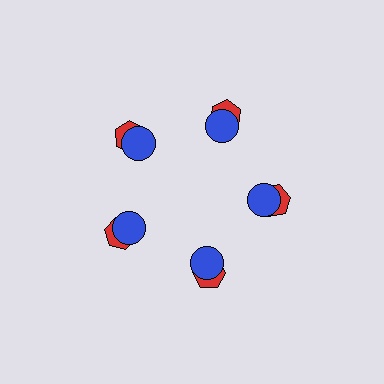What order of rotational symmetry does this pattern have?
This pattern has 5-fold rotational symmetry.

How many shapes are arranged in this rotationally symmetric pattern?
There are 10 shapes, arranged in 5 groups of 2.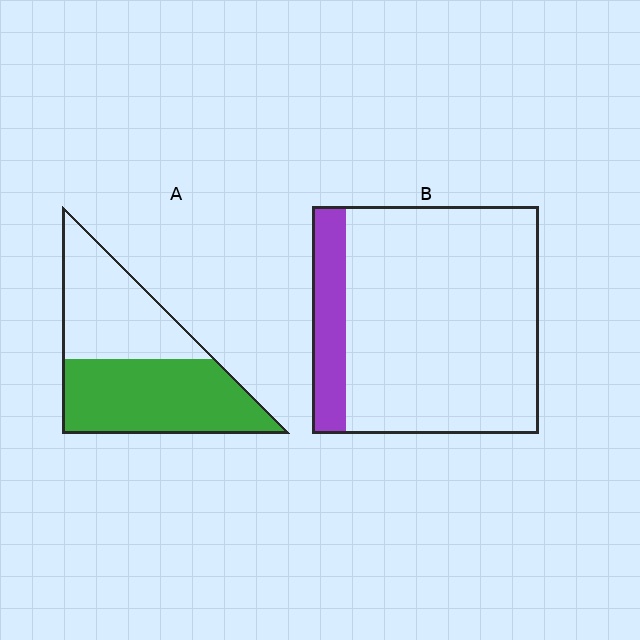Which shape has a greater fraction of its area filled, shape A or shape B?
Shape A.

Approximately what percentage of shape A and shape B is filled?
A is approximately 55% and B is approximately 15%.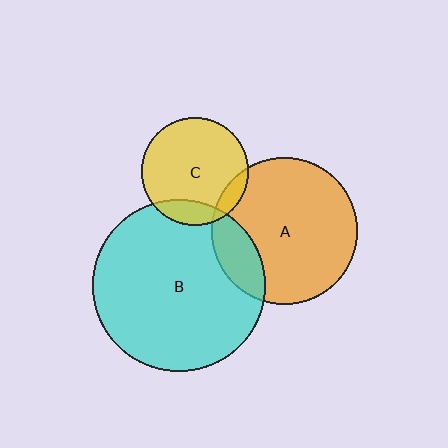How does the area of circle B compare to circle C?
Approximately 2.6 times.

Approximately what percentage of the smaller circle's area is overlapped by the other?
Approximately 15%.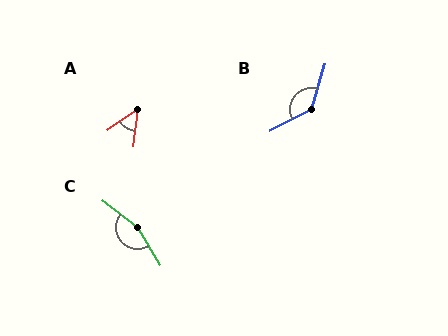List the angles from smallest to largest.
A (47°), B (134°), C (158°).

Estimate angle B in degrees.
Approximately 134 degrees.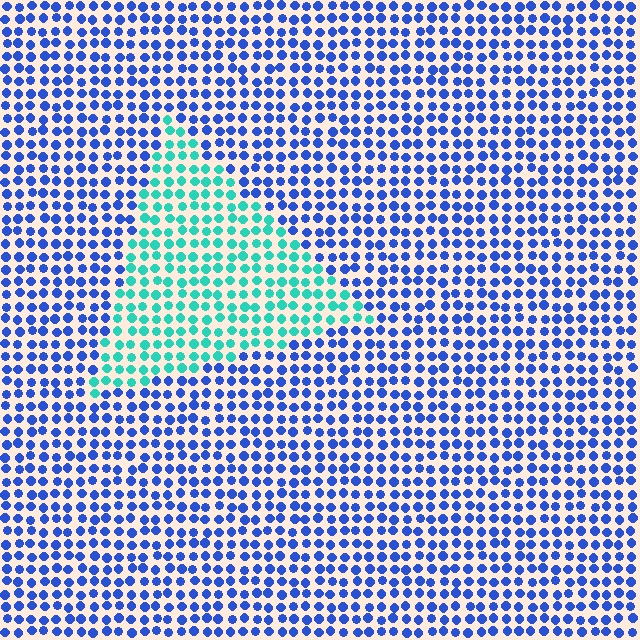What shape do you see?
I see a triangle.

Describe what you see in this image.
The image is filled with small blue elements in a uniform arrangement. A triangle-shaped region is visible where the elements are tinted to a slightly different hue, forming a subtle color boundary.